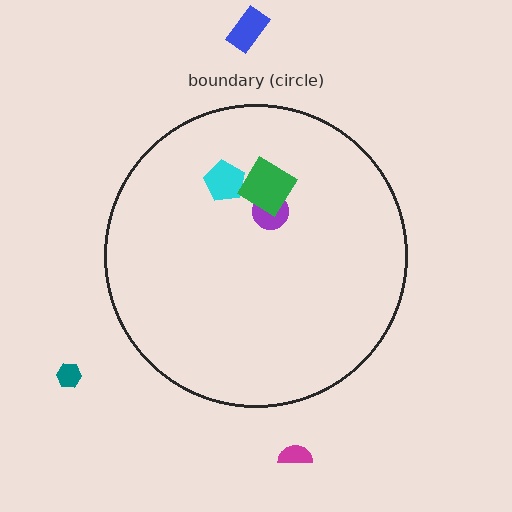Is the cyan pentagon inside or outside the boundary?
Inside.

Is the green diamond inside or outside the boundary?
Inside.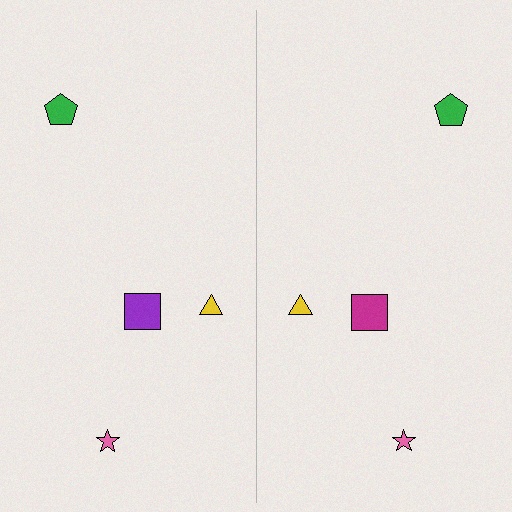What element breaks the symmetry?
The magenta square on the right side breaks the symmetry — its mirror counterpart is purple.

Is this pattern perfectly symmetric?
No, the pattern is not perfectly symmetric. The magenta square on the right side breaks the symmetry — its mirror counterpart is purple.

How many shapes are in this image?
There are 8 shapes in this image.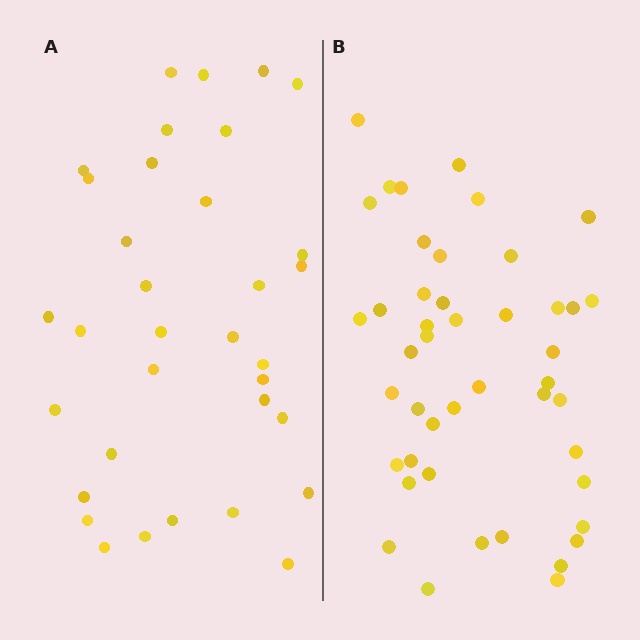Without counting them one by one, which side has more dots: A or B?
Region B (the right region) has more dots.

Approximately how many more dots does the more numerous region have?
Region B has roughly 12 or so more dots than region A.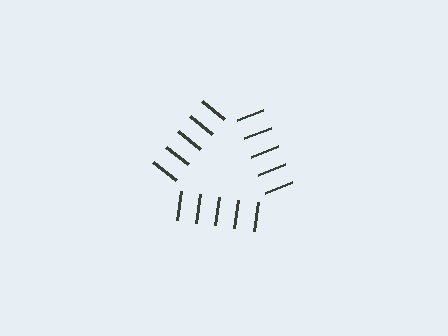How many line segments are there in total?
15 — 5 along each of the 3 edges.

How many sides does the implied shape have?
3 sides — the line-ends trace a triangle.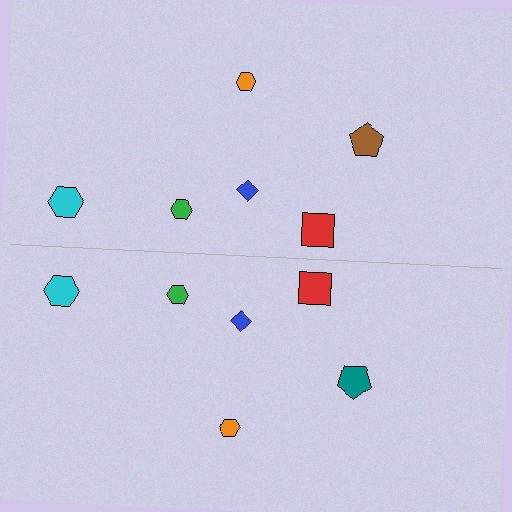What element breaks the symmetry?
The teal pentagon on the bottom side breaks the symmetry — its mirror counterpart is brown.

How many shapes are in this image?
There are 12 shapes in this image.